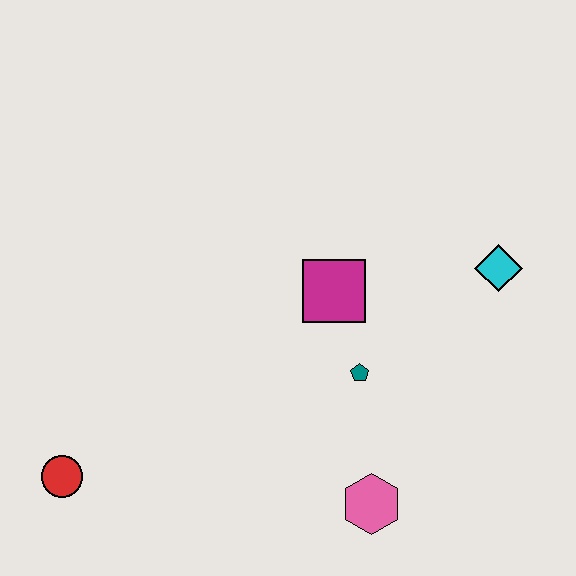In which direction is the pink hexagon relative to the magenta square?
The pink hexagon is below the magenta square.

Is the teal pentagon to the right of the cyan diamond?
No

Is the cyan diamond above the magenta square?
Yes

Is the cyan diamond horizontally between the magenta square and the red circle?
No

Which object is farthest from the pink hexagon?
The red circle is farthest from the pink hexagon.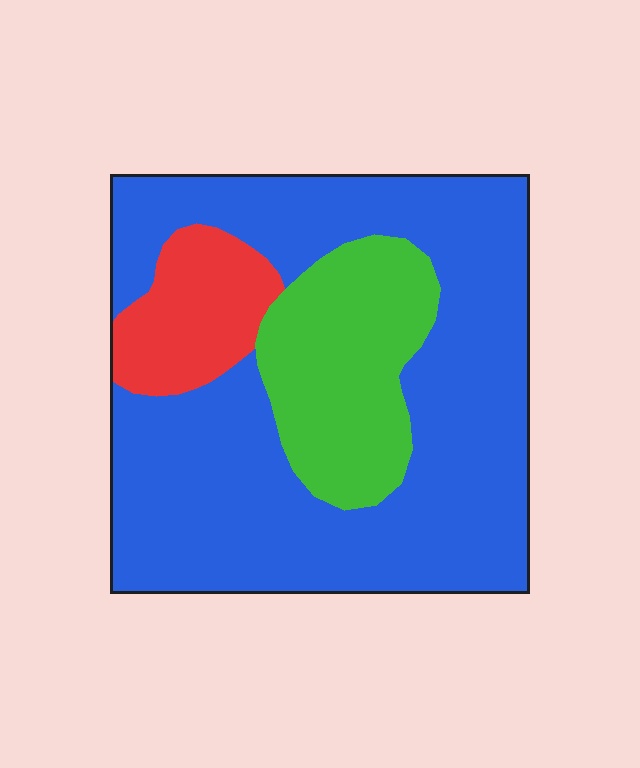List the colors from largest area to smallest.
From largest to smallest: blue, green, red.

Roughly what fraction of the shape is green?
Green takes up between a sixth and a third of the shape.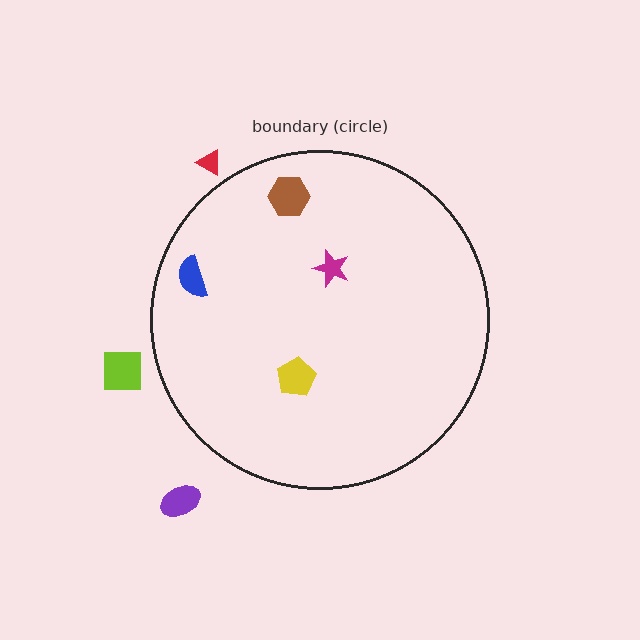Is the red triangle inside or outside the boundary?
Outside.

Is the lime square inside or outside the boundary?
Outside.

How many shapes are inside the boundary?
4 inside, 3 outside.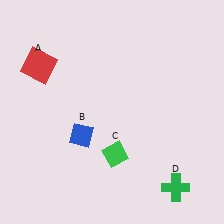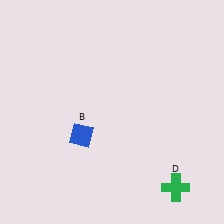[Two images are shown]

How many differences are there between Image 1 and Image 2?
There are 2 differences between the two images.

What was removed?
The red square (A), the green diamond (C) were removed in Image 2.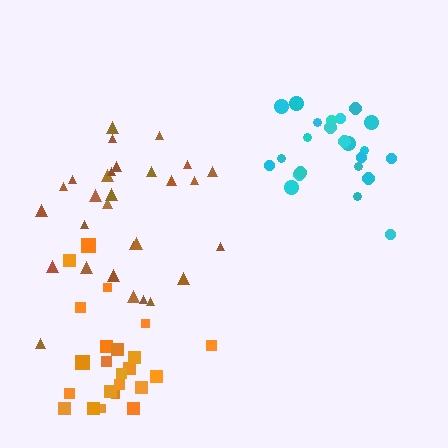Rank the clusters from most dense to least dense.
cyan, brown, orange.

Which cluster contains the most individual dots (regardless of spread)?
Brown (29).